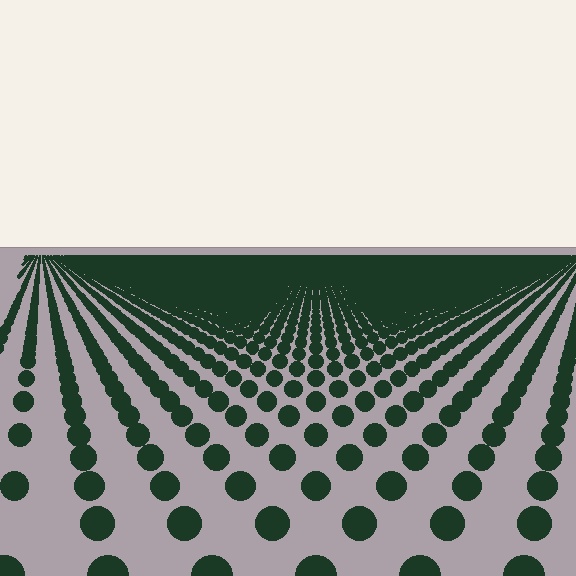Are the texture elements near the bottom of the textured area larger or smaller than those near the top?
Larger. Near the bottom, elements are closer to the viewer and appear at a bigger on-screen size.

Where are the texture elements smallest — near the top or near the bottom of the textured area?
Near the top.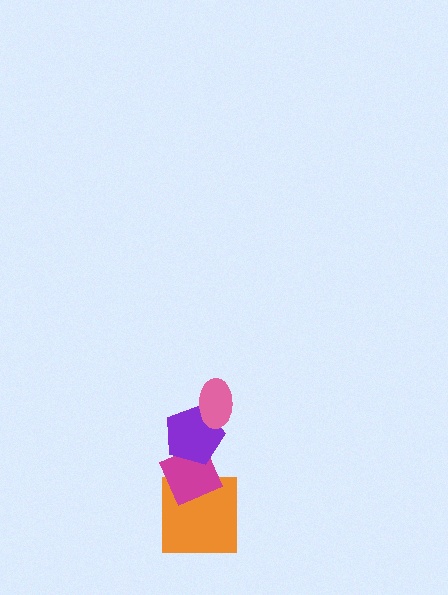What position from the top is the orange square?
The orange square is 4th from the top.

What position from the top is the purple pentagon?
The purple pentagon is 2nd from the top.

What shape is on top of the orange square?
The magenta diamond is on top of the orange square.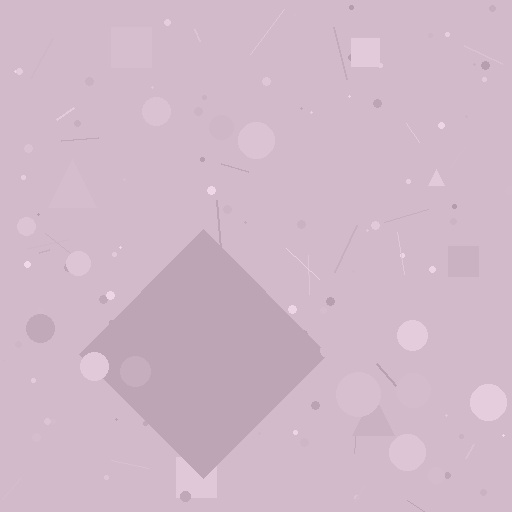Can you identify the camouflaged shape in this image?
The camouflaged shape is a diamond.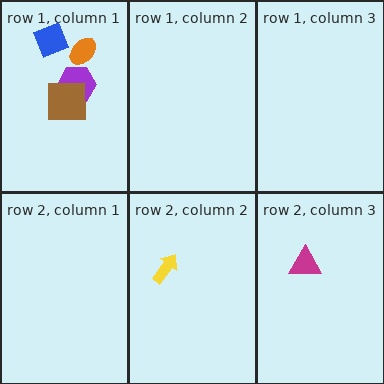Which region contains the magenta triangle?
The row 2, column 3 region.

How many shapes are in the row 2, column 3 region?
1.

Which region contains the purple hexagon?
The row 1, column 1 region.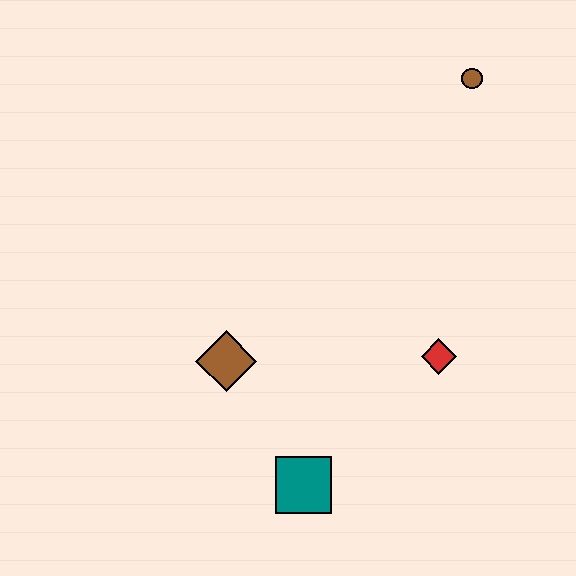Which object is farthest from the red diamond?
The brown circle is farthest from the red diamond.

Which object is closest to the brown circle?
The red diamond is closest to the brown circle.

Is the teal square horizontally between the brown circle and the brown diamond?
Yes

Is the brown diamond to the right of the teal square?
No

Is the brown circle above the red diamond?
Yes